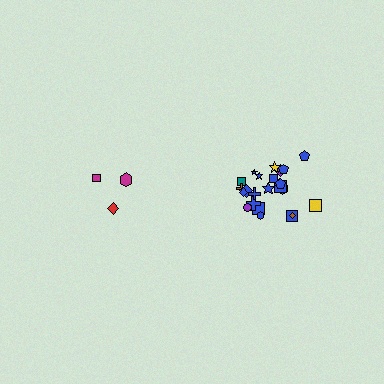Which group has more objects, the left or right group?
The right group.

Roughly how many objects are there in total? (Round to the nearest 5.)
Roughly 30 objects in total.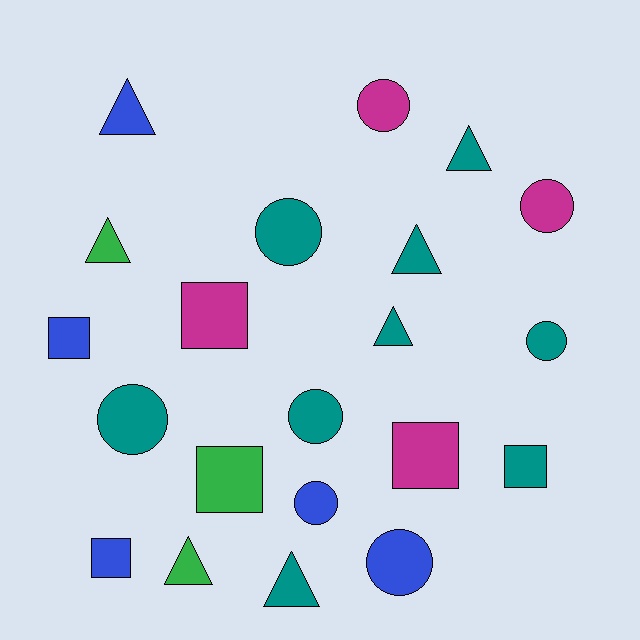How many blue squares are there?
There are 2 blue squares.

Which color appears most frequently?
Teal, with 9 objects.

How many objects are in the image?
There are 21 objects.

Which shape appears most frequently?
Circle, with 8 objects.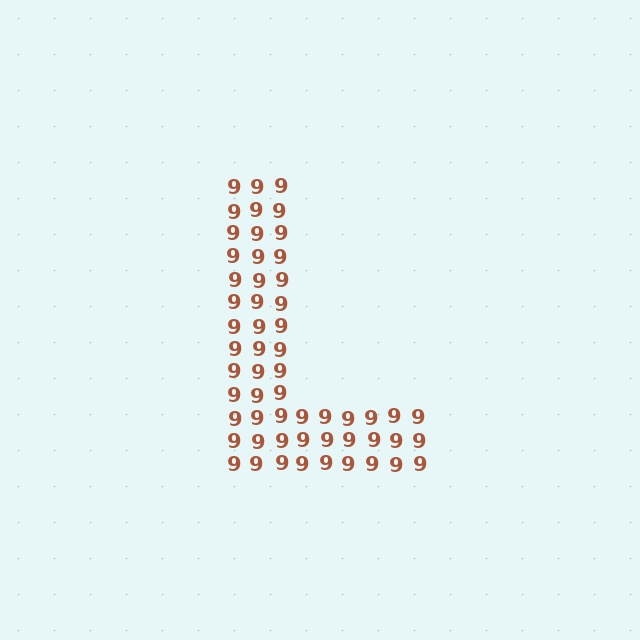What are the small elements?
The small elements are digit 9's.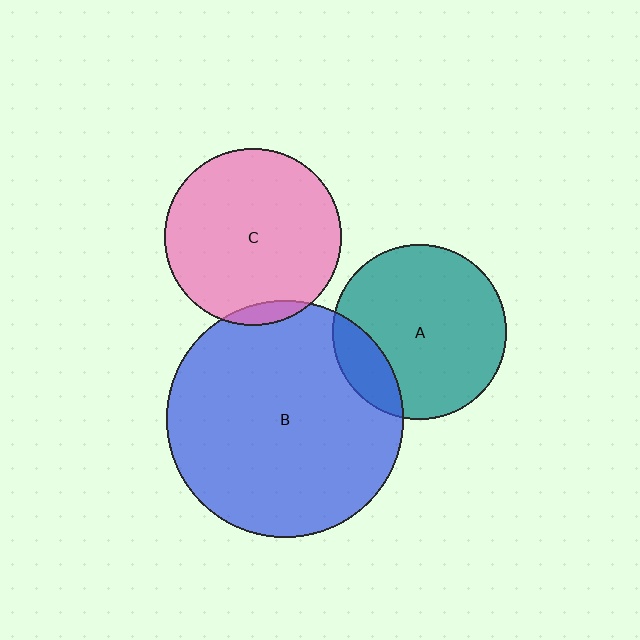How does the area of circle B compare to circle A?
Approximately 1.9 times.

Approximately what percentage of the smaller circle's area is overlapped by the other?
Approximately 5%.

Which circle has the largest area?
Circle B (blue).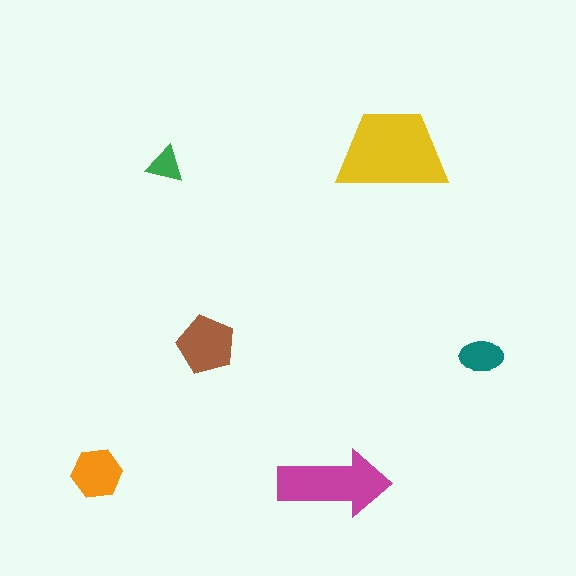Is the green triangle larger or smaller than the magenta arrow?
Smaller.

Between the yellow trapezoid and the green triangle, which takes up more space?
The yellow trapezoid.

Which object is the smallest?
The green triangle.